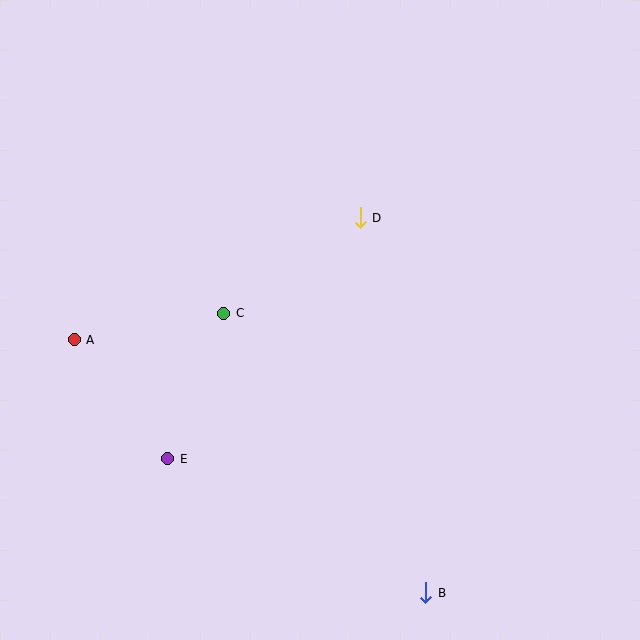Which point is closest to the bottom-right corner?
Point B is closest to the bottom-right corner.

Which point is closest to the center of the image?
Point C at (224, 313) is closest to the center.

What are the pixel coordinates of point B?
Point B is at (426, 593).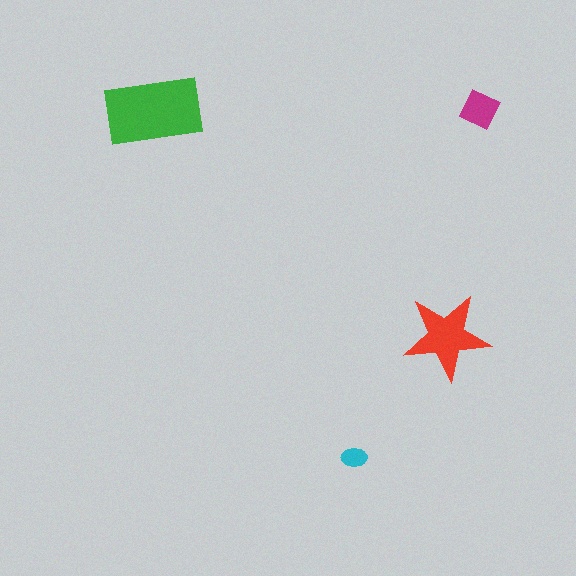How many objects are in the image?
There are 4 objects in the image.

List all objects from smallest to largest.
The cyan ellipse, the magenta diamond, the red star, the green rectangle.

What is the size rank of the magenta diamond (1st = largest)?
3rd.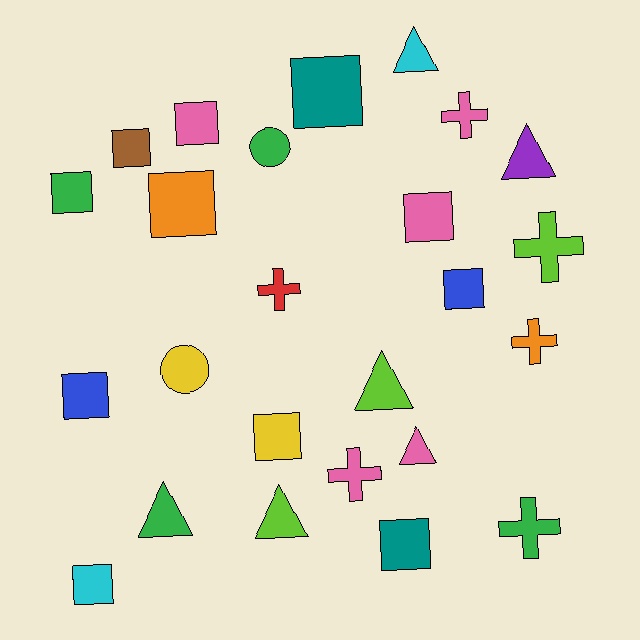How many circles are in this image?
There are 2 circles.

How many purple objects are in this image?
There is 1 purple object.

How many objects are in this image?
There are 25 objects.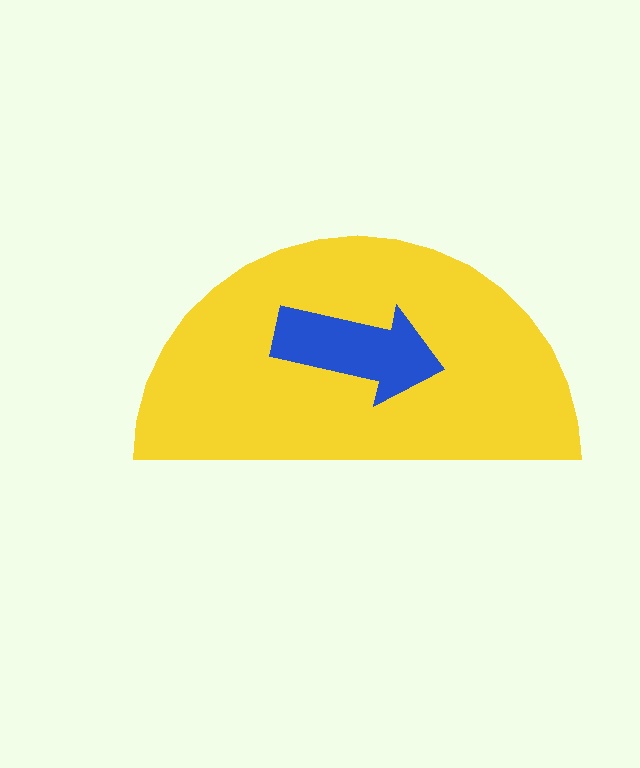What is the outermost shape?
The yellow semicircle.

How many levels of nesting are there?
2.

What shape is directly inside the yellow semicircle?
The blue arrow.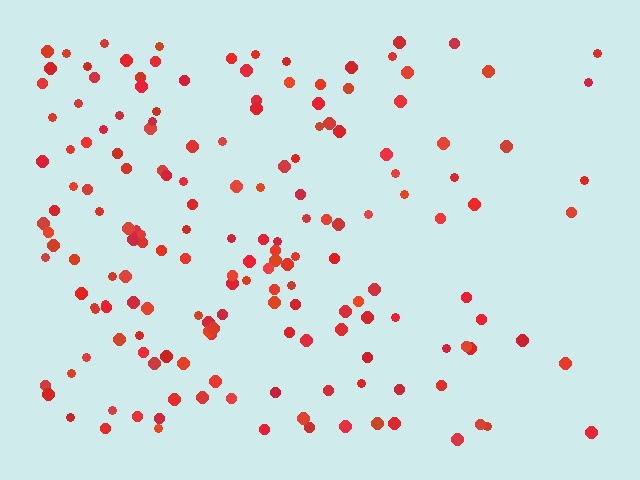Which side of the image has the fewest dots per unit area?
The right.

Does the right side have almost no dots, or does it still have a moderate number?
Still a moderate number, just noticeably fewer than the left.